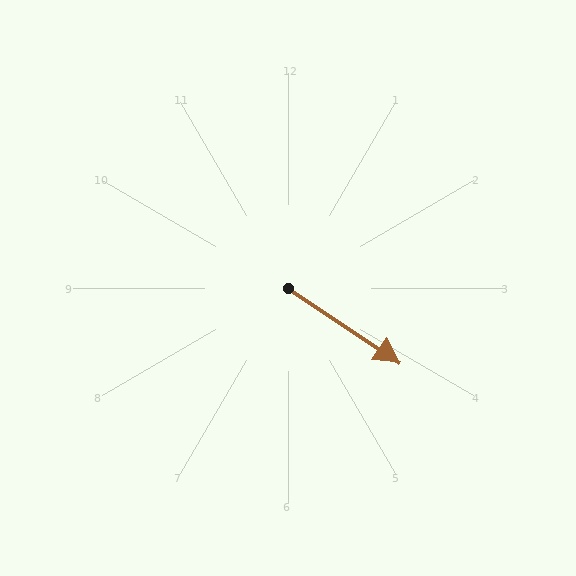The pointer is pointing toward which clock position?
Roughly 4 o'clock.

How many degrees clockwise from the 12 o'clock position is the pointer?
Approximately 124 degrees.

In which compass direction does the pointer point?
Southeast.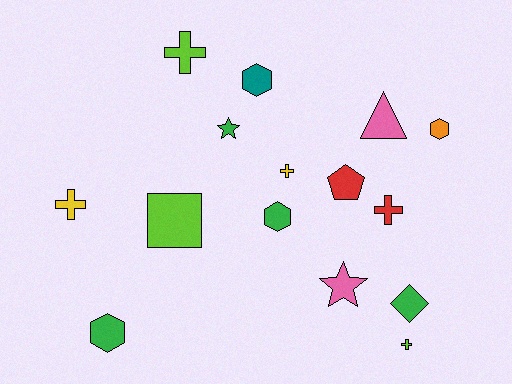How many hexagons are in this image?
There are 4 hexagons.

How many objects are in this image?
There are 15 objects.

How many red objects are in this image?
There are 2 red objects.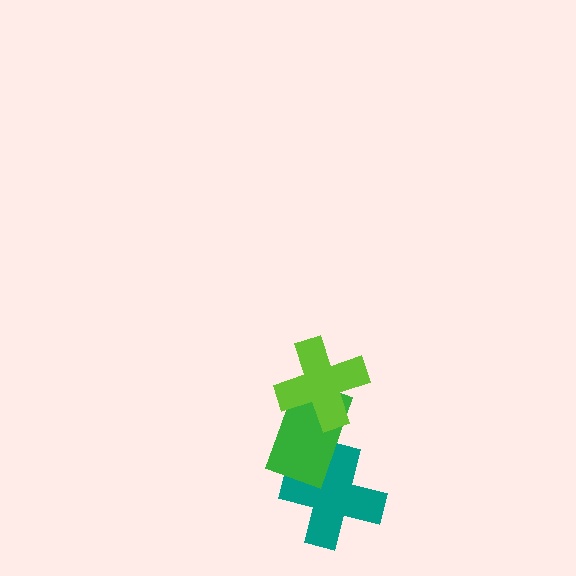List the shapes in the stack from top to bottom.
From top to bottom: the lime cross, the green rectangle, the teal cross.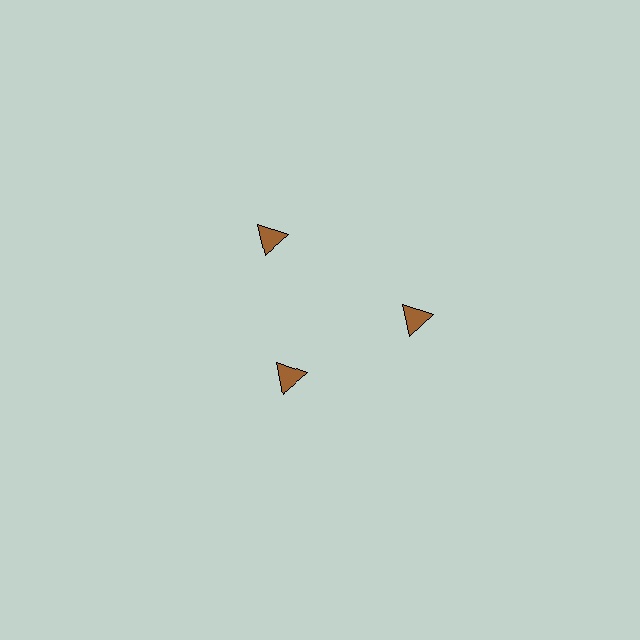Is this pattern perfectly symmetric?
No. The 3 brown triangles are arranged in a ring, but one element near the 7 o'clock position is pulled inward toward the center, breaking the 3-fold rotational symmetry.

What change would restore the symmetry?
The symmetry would be restored by moving it outward, back onto the ring so that all 3 triangles sit at equal angles and equal distance from the center.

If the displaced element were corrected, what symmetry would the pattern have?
It would have 3-fold rotational symmetry — the pattern would map onto itself every 120 degrees.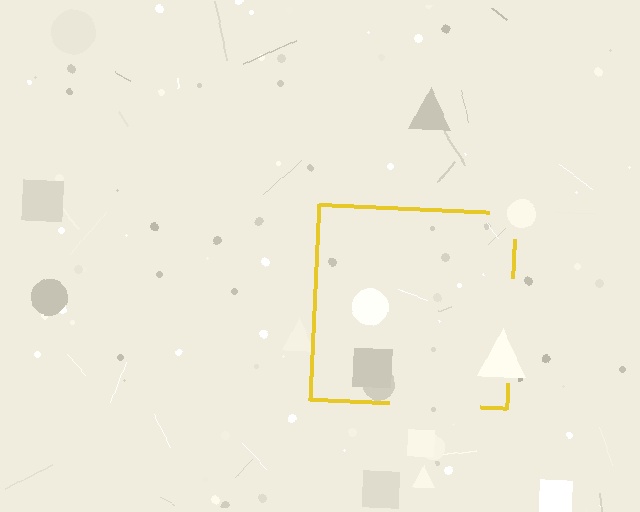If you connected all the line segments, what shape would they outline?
They would outline a square.